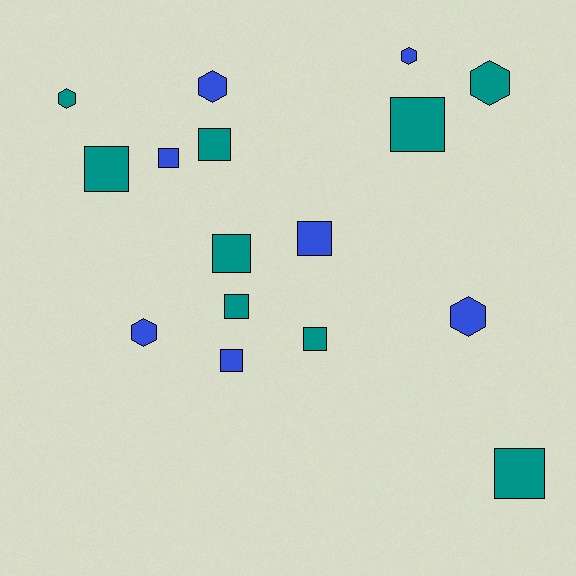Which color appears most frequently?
Teal, with 9 objects.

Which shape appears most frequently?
Square, with 10 objects.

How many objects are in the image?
There are 16 objects.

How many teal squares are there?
There are 7 teal squares.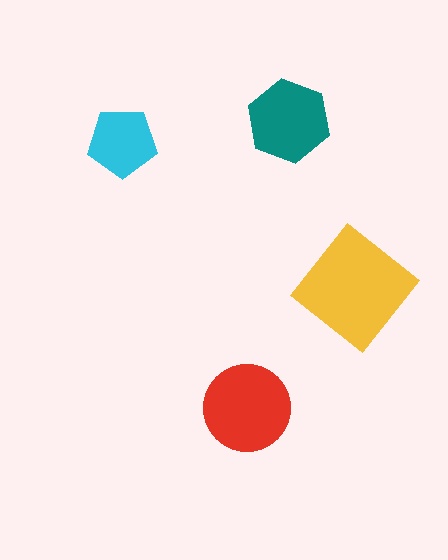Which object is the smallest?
The cyan pentagon.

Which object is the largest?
The yellow diamond.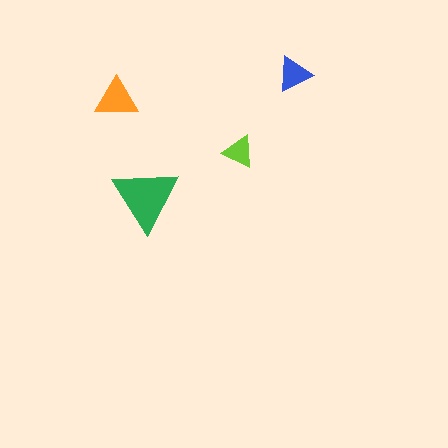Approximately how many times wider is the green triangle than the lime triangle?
About 2 times wider.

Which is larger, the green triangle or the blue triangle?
The green one.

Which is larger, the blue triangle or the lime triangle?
The blue one.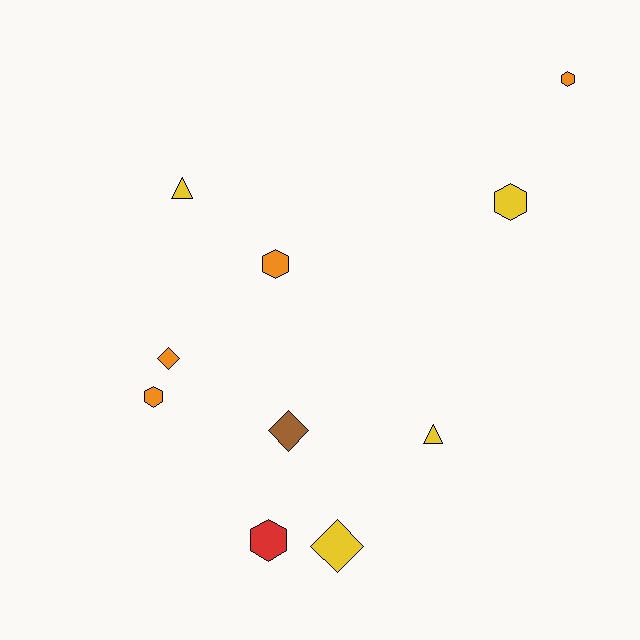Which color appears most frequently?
Orange, with 4 objects.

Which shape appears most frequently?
Hexagon, with 5 objects.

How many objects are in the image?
There are 10 objects.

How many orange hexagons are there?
There are 3 orange hexagons.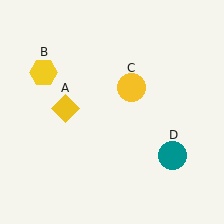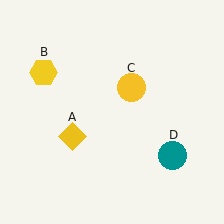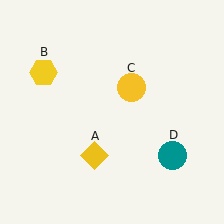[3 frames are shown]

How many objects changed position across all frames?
1 object changed position: yellow diamond (object A).